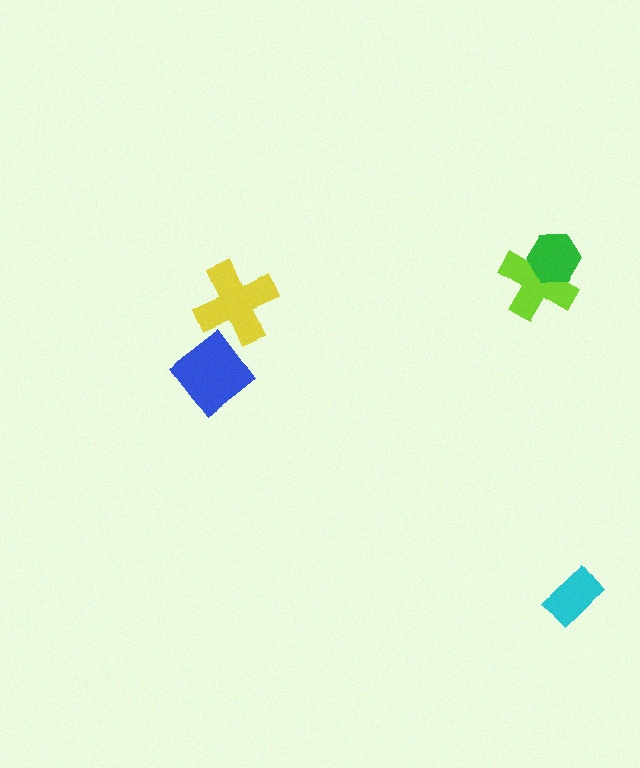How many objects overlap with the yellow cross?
1 object overlaps with the yellow cross.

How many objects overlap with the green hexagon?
1 object overlaps with the green hexagon.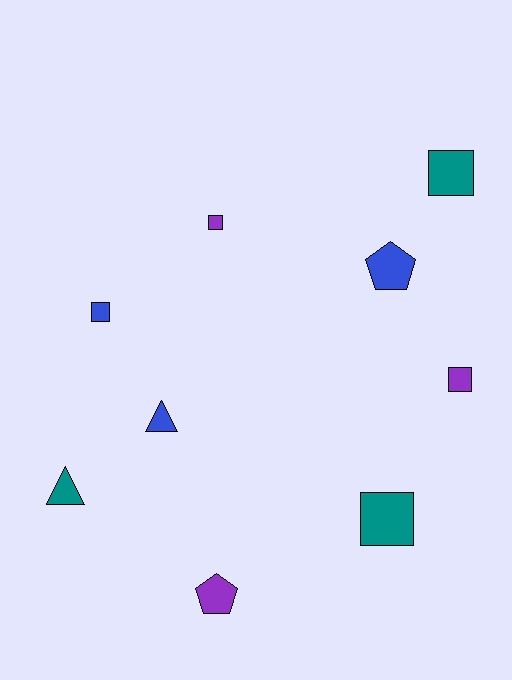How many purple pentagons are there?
There is 1 purple pentagon.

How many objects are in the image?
There are 9 objects.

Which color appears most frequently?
Purple, with 3 objects.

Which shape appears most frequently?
Square, with 5 objects.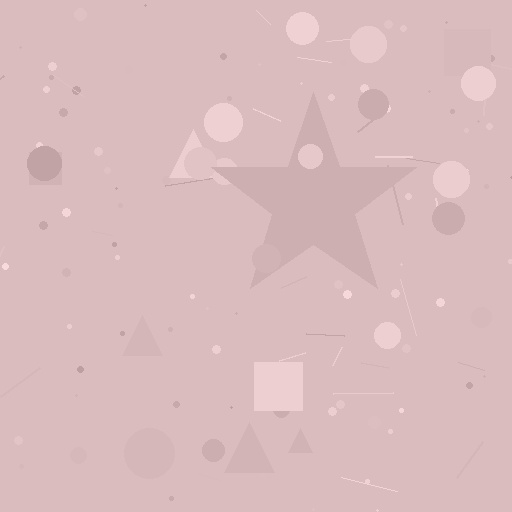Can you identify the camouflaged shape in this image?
The camouflaged shape is a star.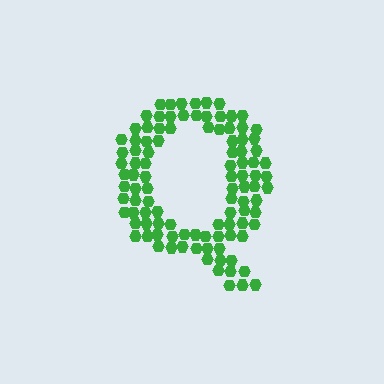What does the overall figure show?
The overall figure shows the letter Q.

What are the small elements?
The small elements are hexagons.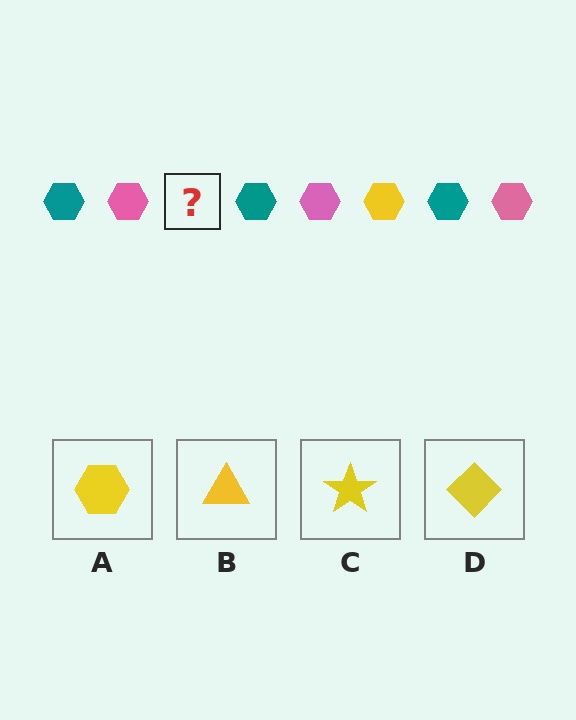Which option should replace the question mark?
Option A.